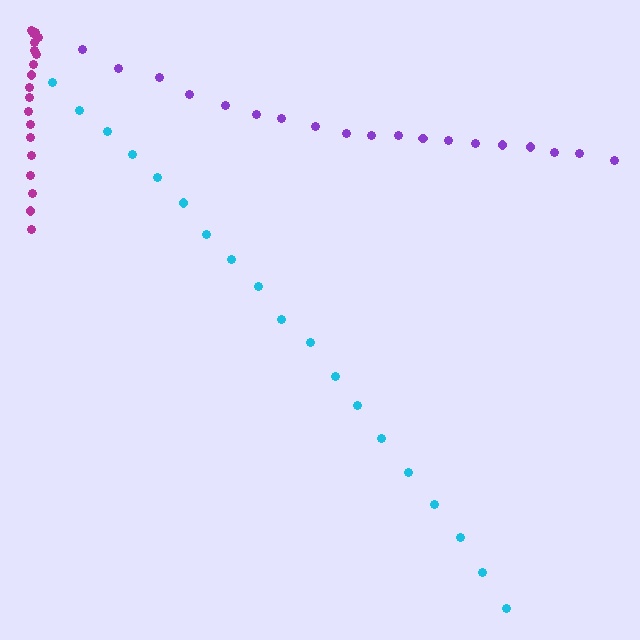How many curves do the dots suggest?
There are 3 distinct paths.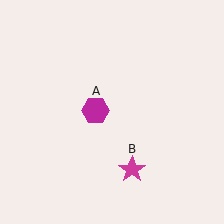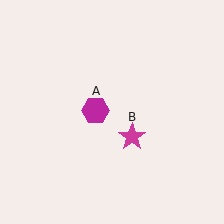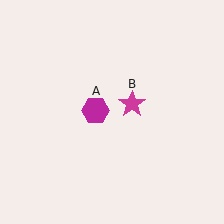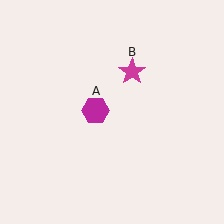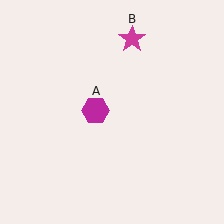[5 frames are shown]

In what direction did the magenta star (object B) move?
The magenta star (object B) moved up.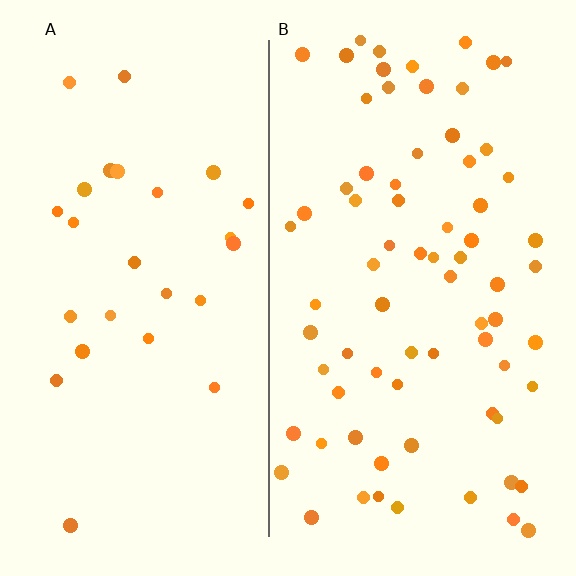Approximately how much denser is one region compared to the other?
Approximately 2.8× — region B over region A.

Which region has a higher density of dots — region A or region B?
B (the right).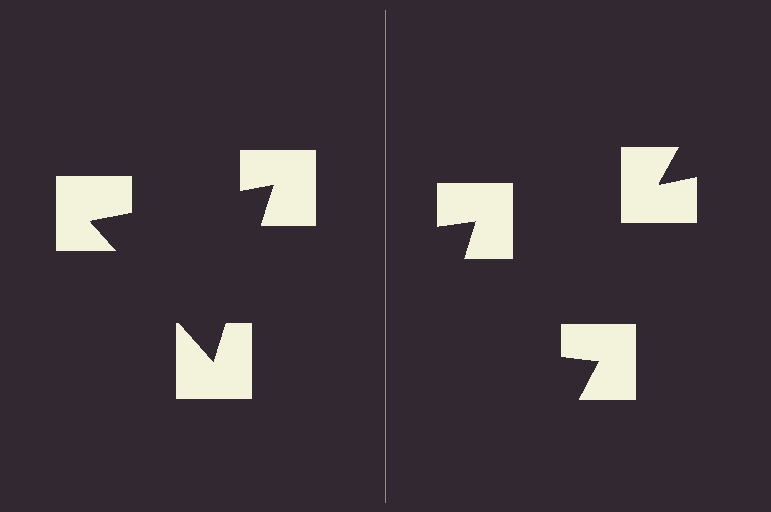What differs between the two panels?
The notched squares are positioned identically on both sides; only the wedge orientations differ. On the left they align to a triangle; on the right they are misaligned.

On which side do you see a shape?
An illusory triangle appears on the left side. On the right side the wedge cuts are rotated, so no coherent shape forms.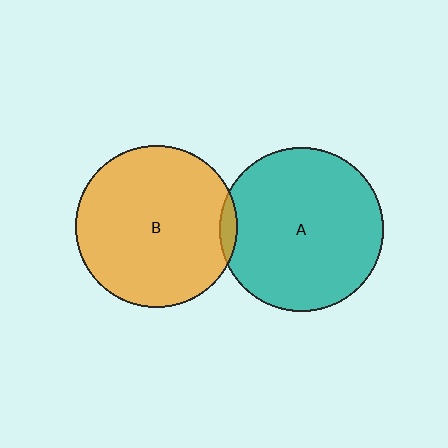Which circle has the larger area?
Circle A (teal).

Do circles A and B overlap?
Yes.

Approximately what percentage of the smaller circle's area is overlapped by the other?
Approximately 5%.